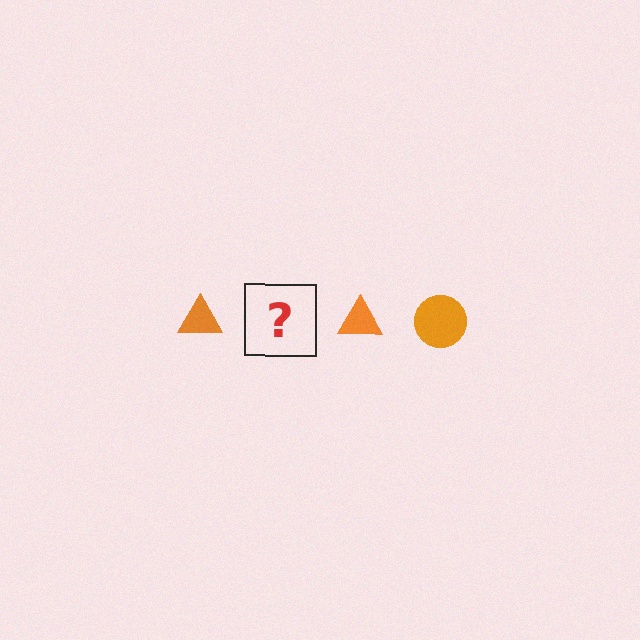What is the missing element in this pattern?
The missing element is an orange circle.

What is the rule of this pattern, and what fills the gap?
The rule is that the pattern cycles through triangle, circle shapes in orange. The gap should be filled with an orange circle.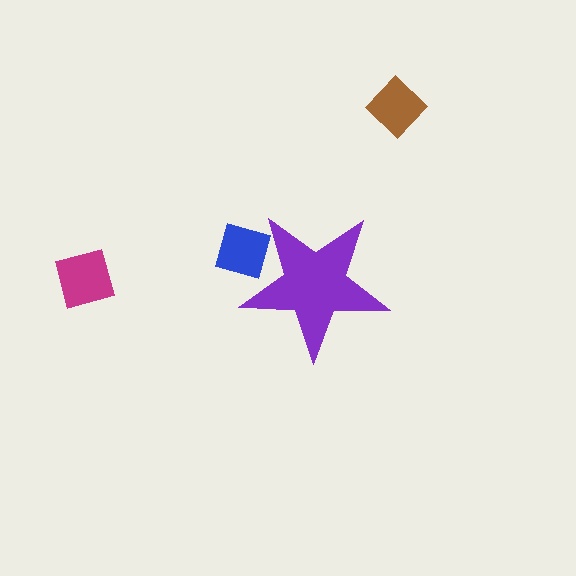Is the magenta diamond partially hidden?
No, the magenta diamond is fully visible.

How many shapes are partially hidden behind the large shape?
1 shape is partially hidden.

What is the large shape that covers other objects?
A purple star.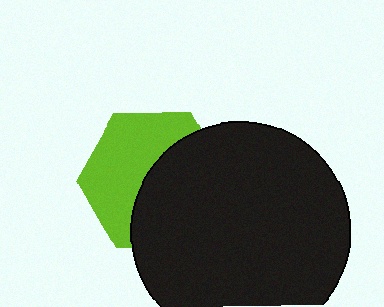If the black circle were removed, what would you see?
You would see the complete lime hexagon.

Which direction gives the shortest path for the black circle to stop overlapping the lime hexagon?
Moving right gives the shortest separation.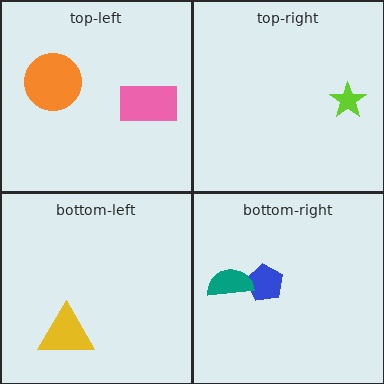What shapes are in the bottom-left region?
The yellow triangle.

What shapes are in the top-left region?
The orange circle, the pink rectangle.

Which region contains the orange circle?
The top-left region.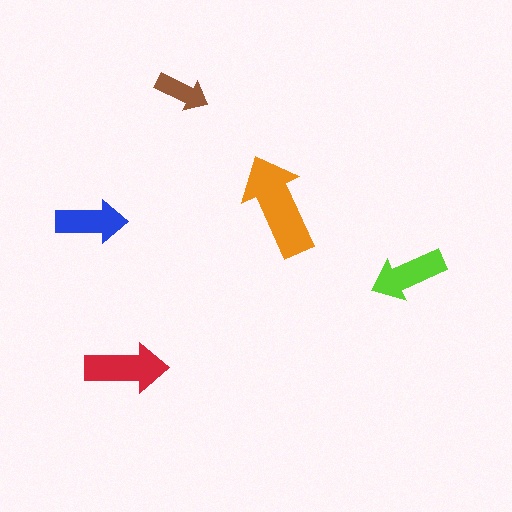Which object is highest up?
The brown arrow is topmost.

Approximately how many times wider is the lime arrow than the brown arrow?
About 1.5 times wider.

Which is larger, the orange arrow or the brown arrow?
The orange one.